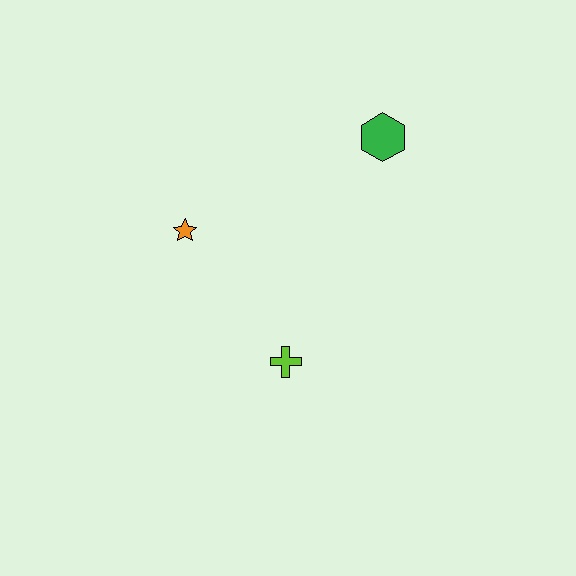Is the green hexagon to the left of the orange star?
No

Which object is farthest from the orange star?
The green hexagon is farthest from the orange star.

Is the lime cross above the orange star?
No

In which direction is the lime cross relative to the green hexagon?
The lime cross is below the green hexagon.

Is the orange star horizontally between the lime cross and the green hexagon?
No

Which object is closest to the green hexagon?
The orange star is closest to the green hexagon.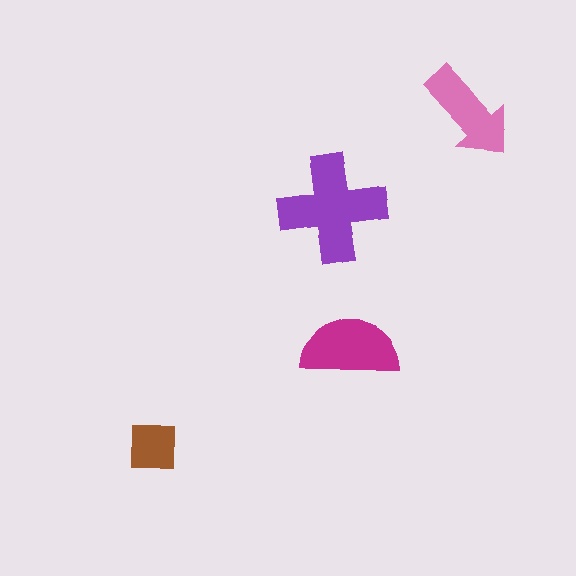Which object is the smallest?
The brown square.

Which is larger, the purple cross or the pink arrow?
The purple cross.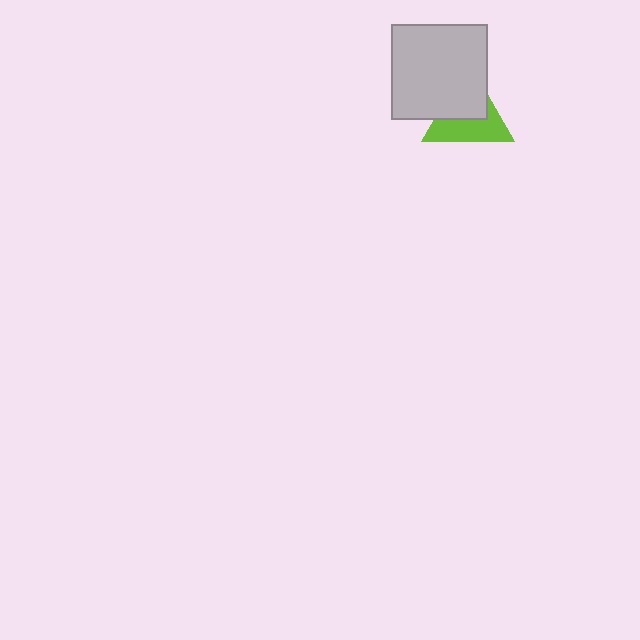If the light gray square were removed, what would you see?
You would see the complete lime triangle.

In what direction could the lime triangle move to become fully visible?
The lime triangle could move toward the lower-right. That would shift it out from behind the light gray square entirely.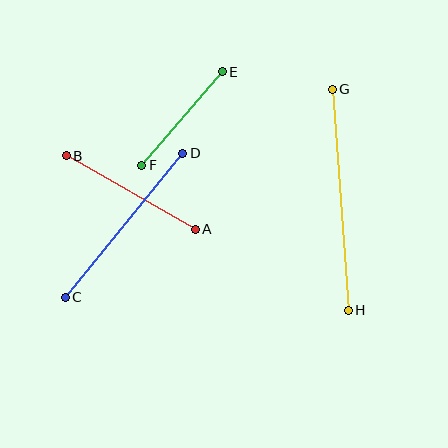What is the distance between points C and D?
The distance is approximately 186 pixels.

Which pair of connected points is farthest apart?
Points G and H are farthest apart.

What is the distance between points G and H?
The distance is approximately 222 pixels.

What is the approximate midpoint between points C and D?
The midpoint is at approximately (124, 225) pixels.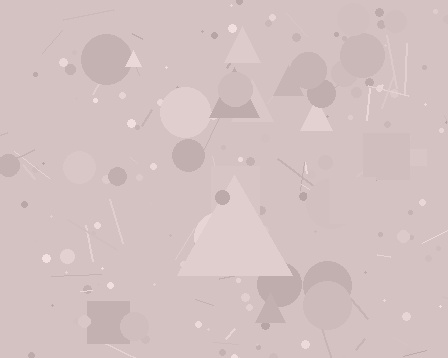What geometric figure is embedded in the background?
A triangle is embedded in the background.